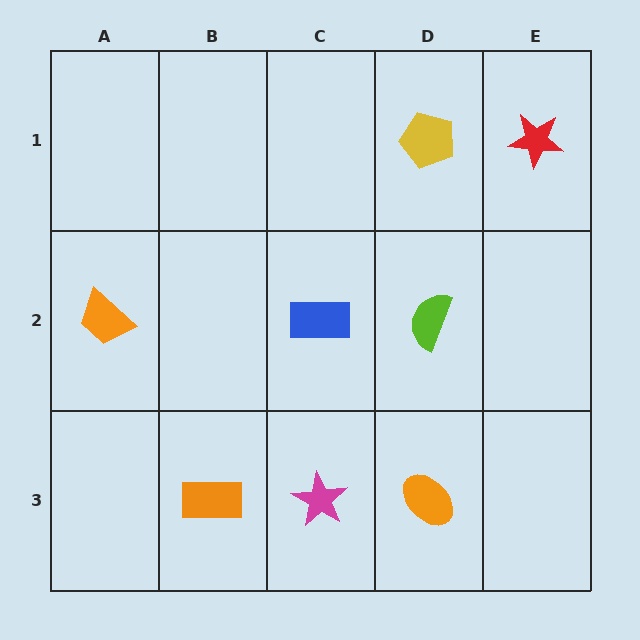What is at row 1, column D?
A yellow pentagon.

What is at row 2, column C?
A blue rectangle.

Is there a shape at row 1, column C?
No, that cell is empty.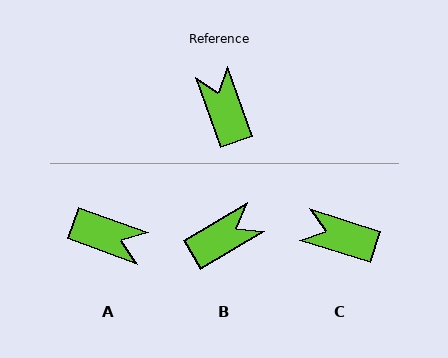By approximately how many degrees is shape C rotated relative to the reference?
Approximately 53 degrees counter-clockwise.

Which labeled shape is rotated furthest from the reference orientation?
A, about 130 degrees away.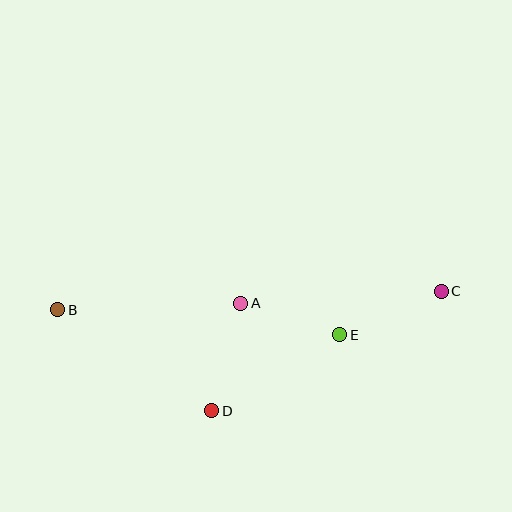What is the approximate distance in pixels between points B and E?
The distance between B and E is approximately 283 pixels.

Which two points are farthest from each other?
Points B and C are farthest from each other.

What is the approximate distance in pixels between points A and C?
The distance between A and C is approximately 201 pixels.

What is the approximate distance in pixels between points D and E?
The distance between D and E is approximately 149 pixels.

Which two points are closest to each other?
Points A and E are closest to each other.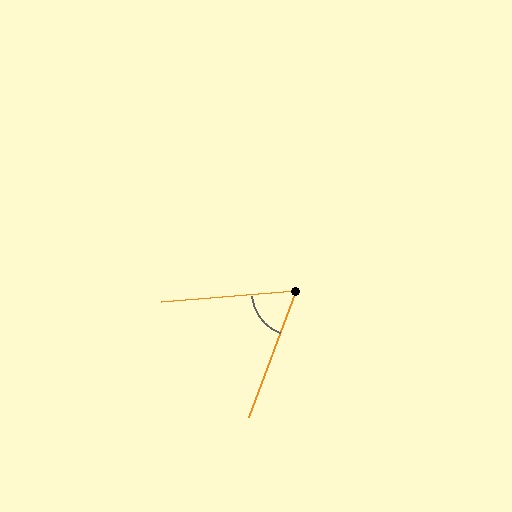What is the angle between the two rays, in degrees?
Approximately 65 degrees.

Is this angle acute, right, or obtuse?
It is acute.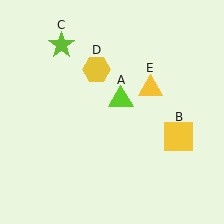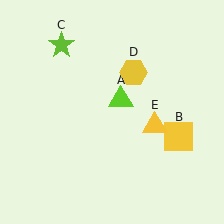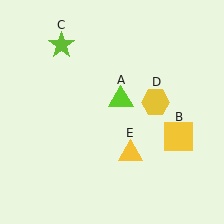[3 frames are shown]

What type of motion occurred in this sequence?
The yellow hexagon (object D), yellow triangle (object E) rotated clockwise around the center of the scene.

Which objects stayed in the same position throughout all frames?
Lime triangle (object A) and yellow square (object B) and lime star (object C) remained stationary.